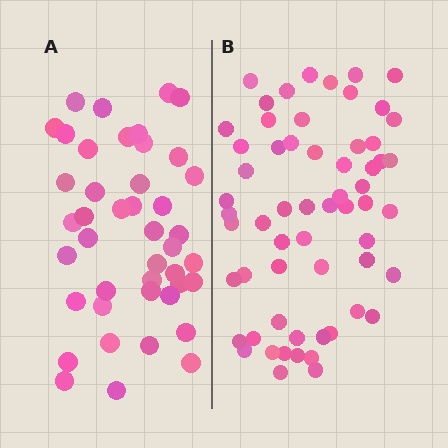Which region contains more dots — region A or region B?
Region B (the right region) has more dots.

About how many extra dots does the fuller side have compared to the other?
Region B has approximately 15 more dots than region A.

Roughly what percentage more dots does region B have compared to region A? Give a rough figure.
About 40% more.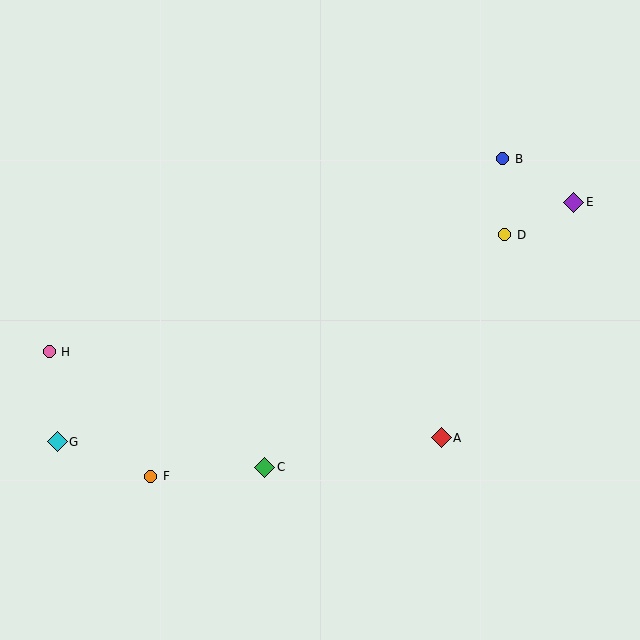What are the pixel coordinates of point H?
Point H is at (49, 352).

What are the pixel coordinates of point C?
Point C is at (265, 467).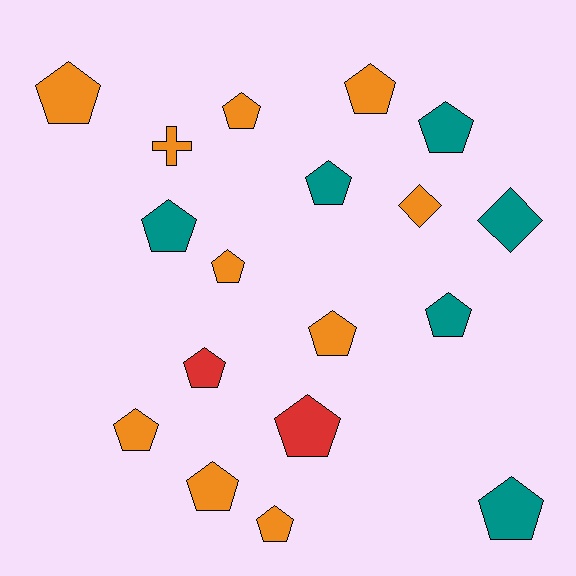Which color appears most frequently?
Orange, with 10 objects.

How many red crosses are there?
There are no red crosses.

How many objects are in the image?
There are 18 objects.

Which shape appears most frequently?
Pentagon, with 15 objects.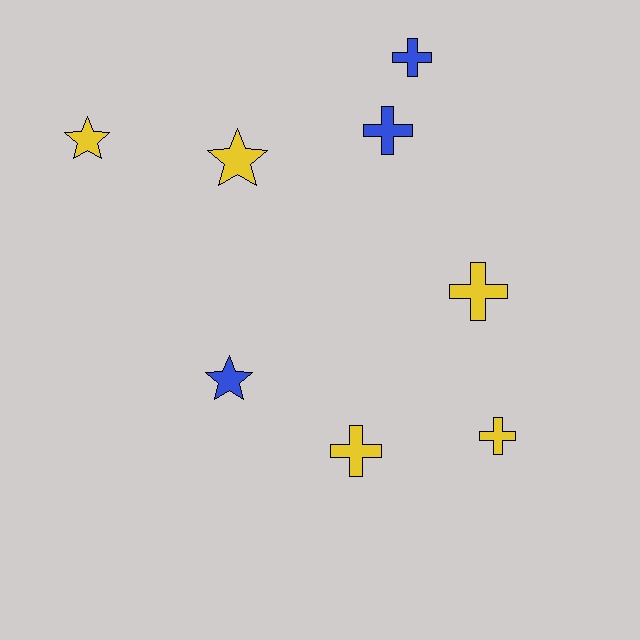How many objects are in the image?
There are 8 objects.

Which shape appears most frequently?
Cross, with 5 objects.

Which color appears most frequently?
Yellow, with 5 objects.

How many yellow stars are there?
There are 2 yellow stars.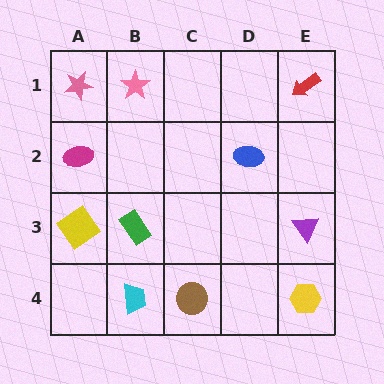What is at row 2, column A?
A magenta ellipse.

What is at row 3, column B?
A green rectangle.